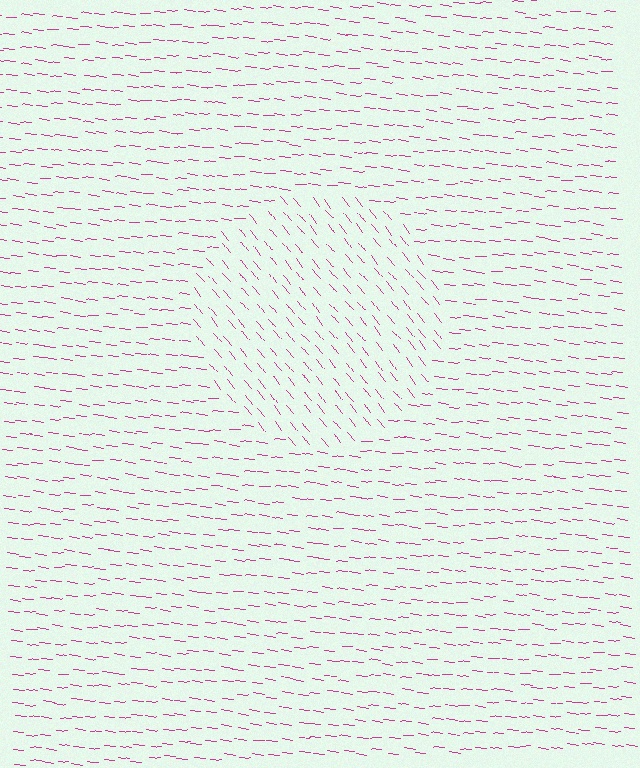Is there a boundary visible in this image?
Yes, there is a texture boundary formed by a change in line orientation.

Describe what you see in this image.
The image is filled with small magenta line segments. A circle region in the image has lines oriented differently from the surrounding lines, creating a visible texture boundary.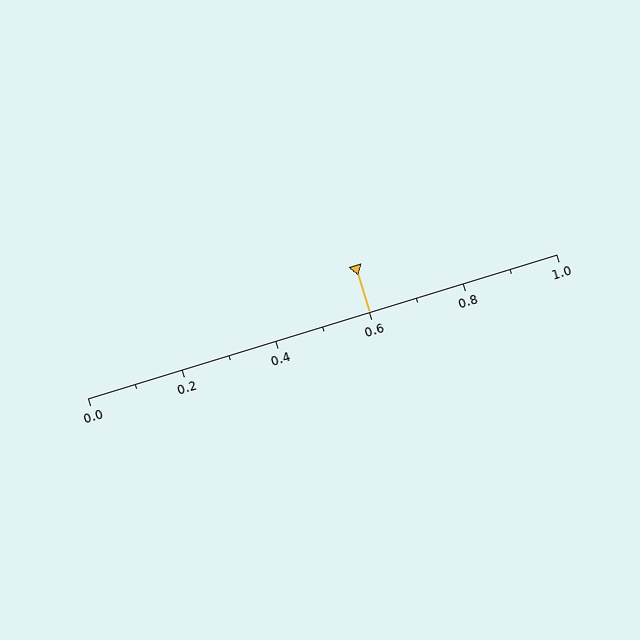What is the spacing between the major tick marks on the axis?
The major ticks are spaced 0.2 apart.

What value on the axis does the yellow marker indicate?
The marker indicates approximately 0.6.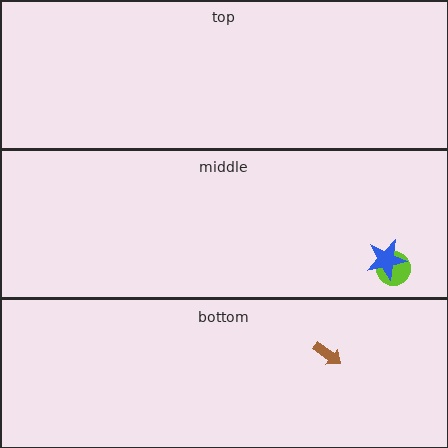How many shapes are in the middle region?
2.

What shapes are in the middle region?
The lime circle, the blue star.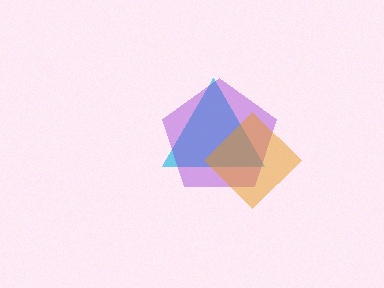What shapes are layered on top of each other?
The layered shapes are: a cyan triangle, a purple pentagon, an orange diamond.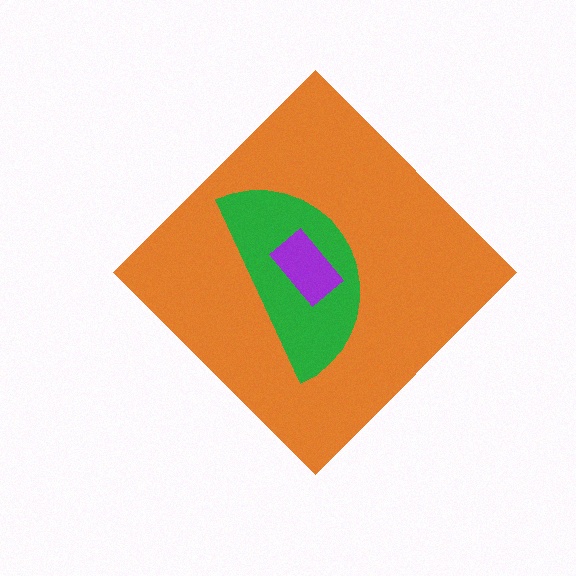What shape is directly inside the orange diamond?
The green semicircle.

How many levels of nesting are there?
3.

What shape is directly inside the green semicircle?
The purple rectangle.